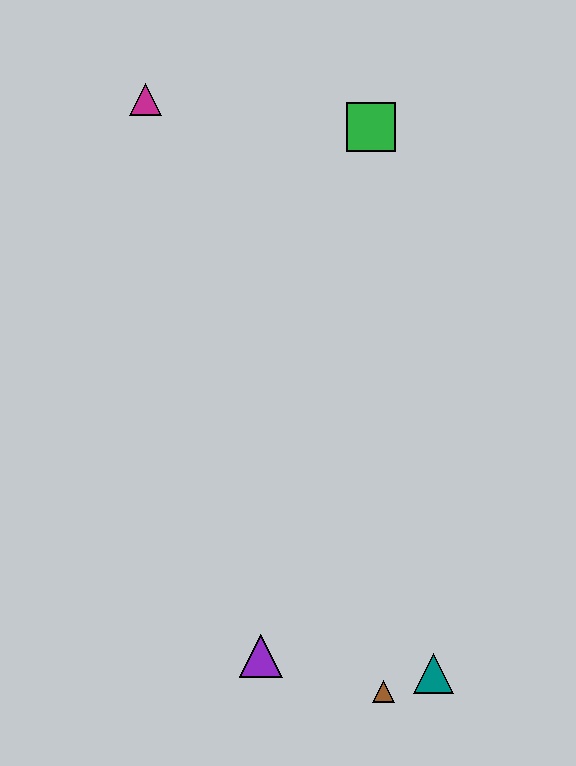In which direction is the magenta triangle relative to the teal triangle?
The magenta triangle is above the teal triangle.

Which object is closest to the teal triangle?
The brown triangle is closest to the teal triangle.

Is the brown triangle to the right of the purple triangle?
Yes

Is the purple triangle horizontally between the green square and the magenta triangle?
Yes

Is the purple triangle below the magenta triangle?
Yes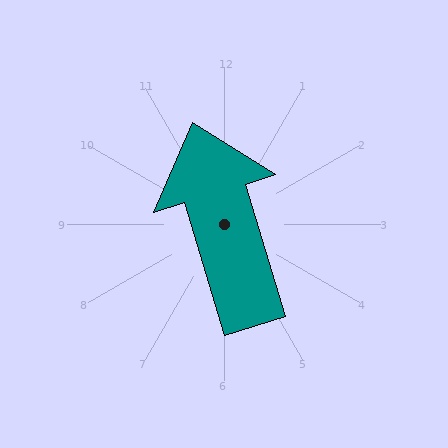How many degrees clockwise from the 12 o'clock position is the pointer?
Approximately 343 degrees.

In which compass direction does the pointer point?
North.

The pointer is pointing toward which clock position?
Roughly 11 o'clock.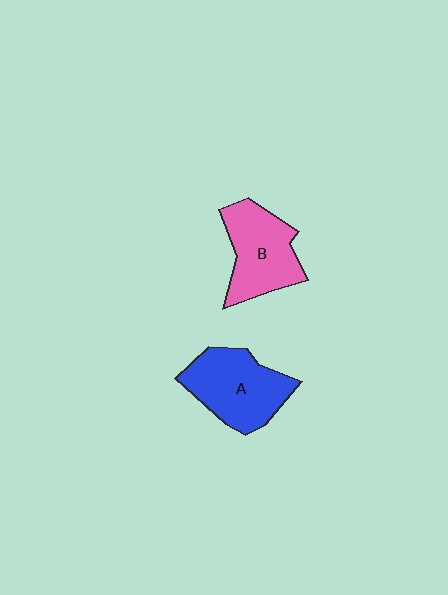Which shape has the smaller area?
Shape B (pink).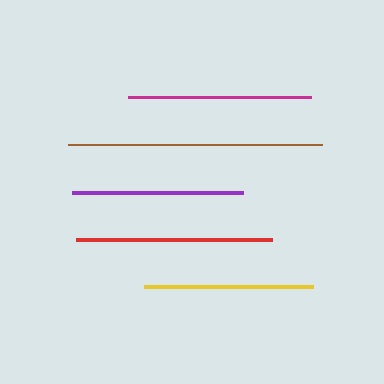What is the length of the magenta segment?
The magenta segment is approximately 183 pixels long.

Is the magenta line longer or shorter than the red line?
The red line is longer than the magenta line.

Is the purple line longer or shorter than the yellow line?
The purple line is longer than the yellow line.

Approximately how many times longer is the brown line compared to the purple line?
The brown line is approximately 1.5 times the length of the purple line.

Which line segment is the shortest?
The yellow line is the shortest at approximately 170 pixels.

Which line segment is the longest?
The brown line is the longest at approximately 254 pixels.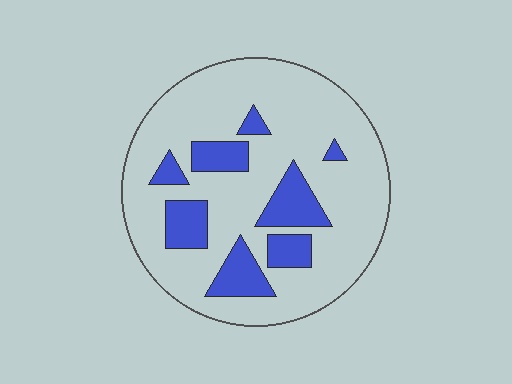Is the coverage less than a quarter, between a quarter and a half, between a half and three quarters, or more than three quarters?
Less than a quarter.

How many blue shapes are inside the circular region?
8.